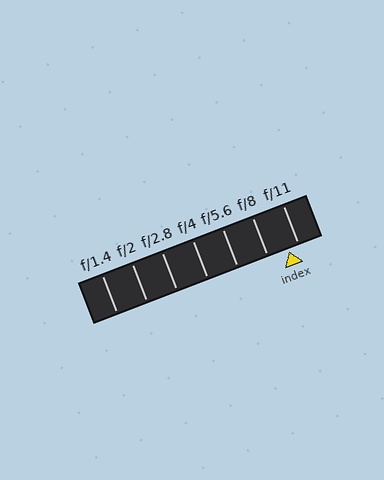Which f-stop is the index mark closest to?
The index mark is closest to f/11.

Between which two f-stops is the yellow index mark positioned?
The index mark is between f/8 and f/11.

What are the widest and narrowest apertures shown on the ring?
The widest aperture shown is f/1.4 and the narrowest is f/11.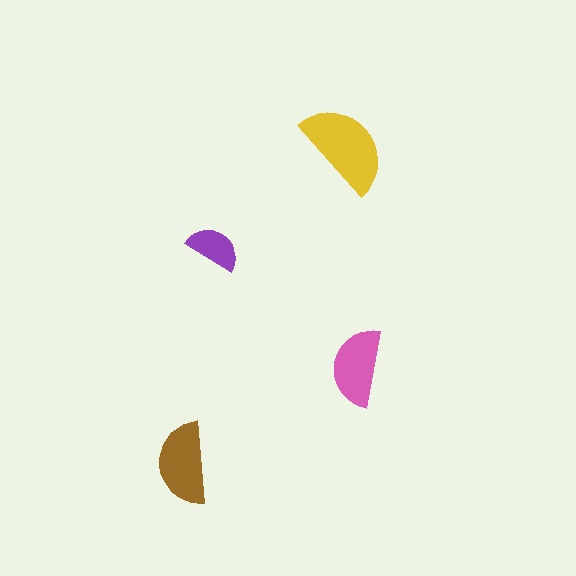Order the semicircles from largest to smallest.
the yellow one, the brown one, the pink one, the purple one.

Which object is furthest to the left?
The brown semicircle is leftmost.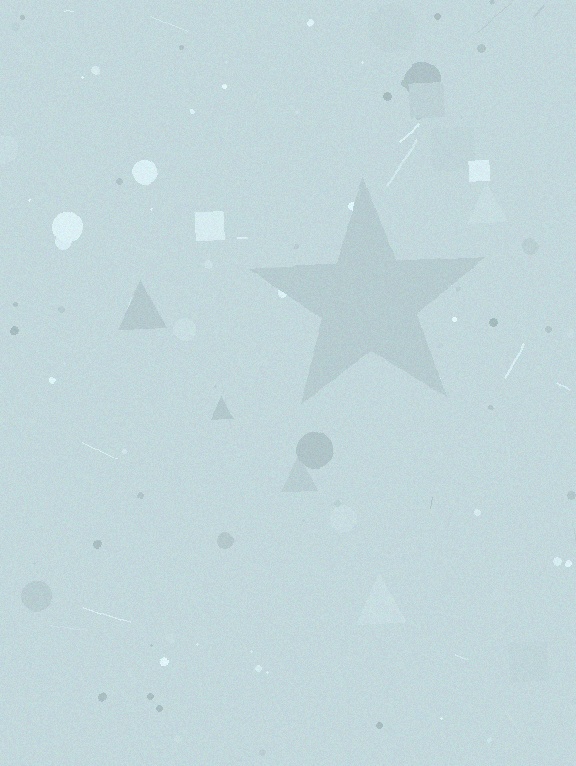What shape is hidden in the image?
A star is hidden in the image.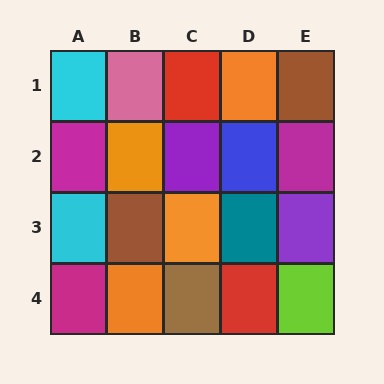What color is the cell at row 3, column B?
Brown.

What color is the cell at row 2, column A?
Magenta.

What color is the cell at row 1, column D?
Orange.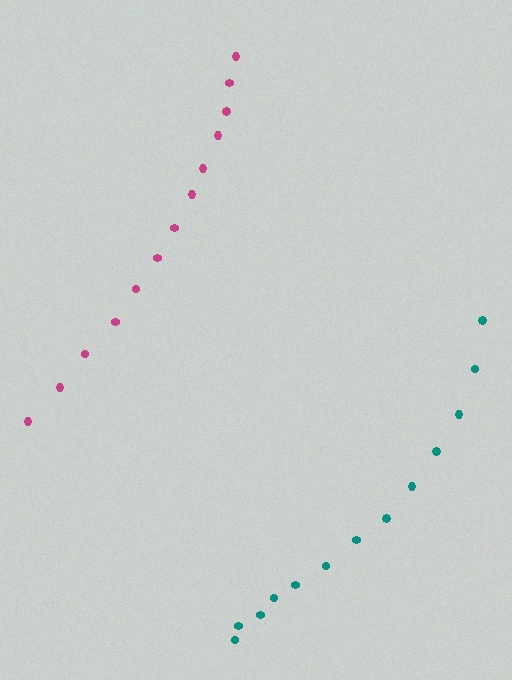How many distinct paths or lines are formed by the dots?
There are 2 distinct paths.